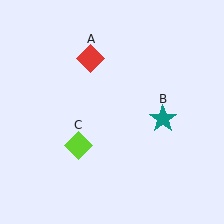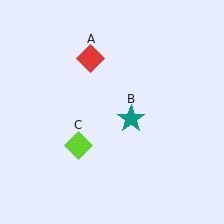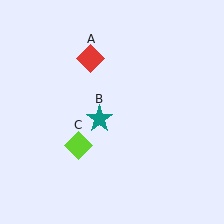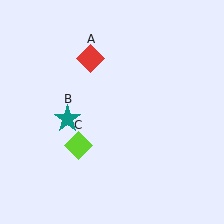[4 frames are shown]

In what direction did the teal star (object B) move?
The teal star (object B) moved left.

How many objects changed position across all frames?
1 object changed position: teal star (object B).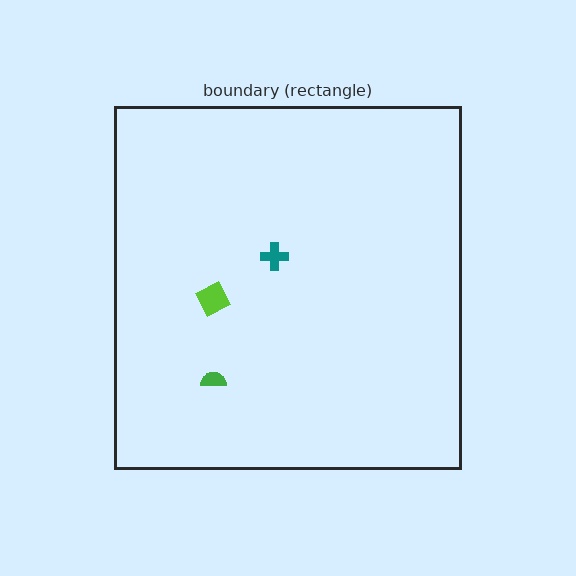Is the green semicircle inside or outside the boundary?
Inside.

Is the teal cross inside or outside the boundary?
Inside.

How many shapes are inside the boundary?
3 inside, 0 outside.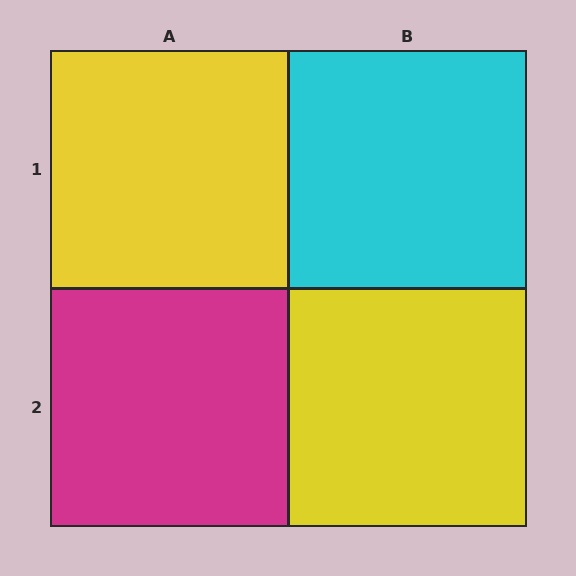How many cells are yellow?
2 cells are yellow.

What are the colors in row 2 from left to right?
Magenta, yellow.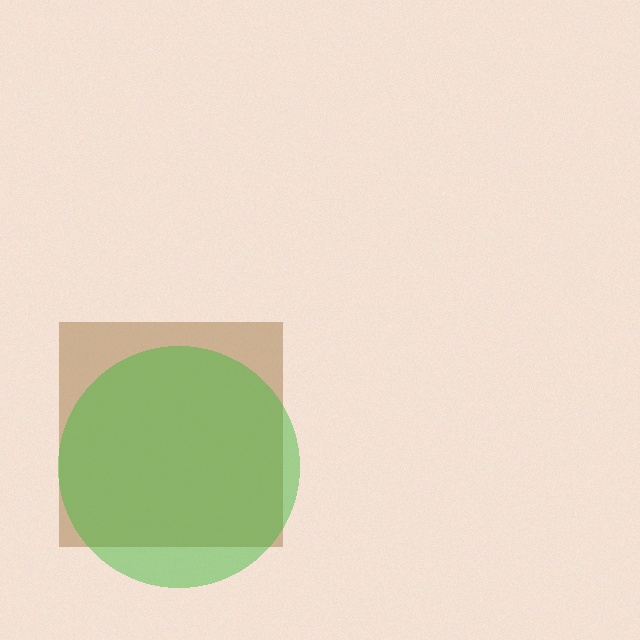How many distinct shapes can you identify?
There are 2 distinct shapes: a brown square, a green circle.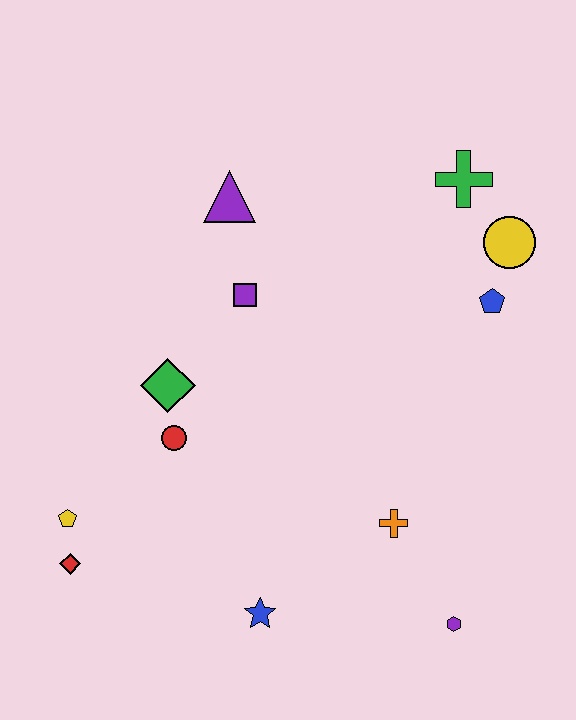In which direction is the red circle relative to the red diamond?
The red circle is above the red diamond.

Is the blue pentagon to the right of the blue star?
Yes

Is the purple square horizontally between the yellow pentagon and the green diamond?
No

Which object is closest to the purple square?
The purple triangle is closest to the purple square.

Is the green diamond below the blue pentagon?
Yes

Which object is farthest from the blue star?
The green cross is farthest from the blue star.